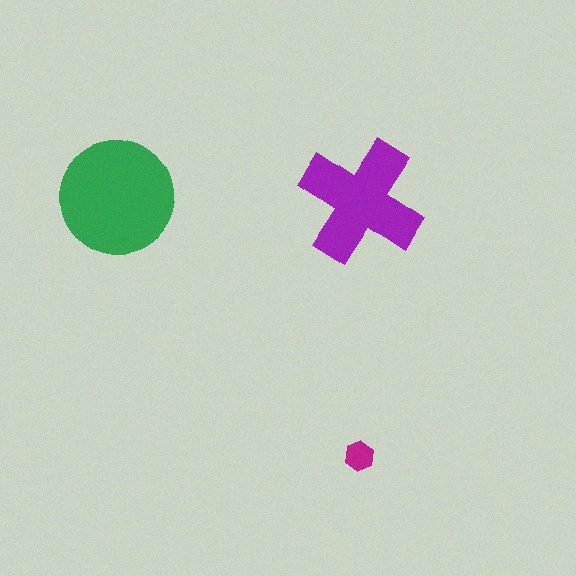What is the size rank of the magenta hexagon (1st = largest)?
3rd.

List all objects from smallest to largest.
The magenta hexagon, the purple cross, the green circle.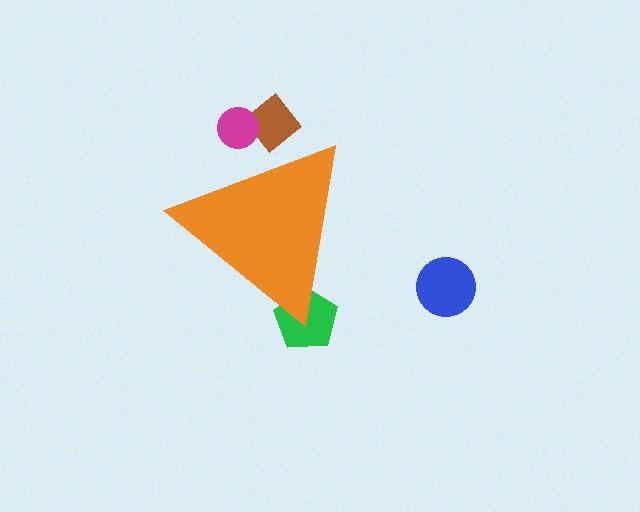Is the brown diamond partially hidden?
Yes, the brown diamond is partially hidden behind the orange triangle.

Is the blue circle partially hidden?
No, the blue circle is fully visible.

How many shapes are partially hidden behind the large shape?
3 shapes are partially hidden.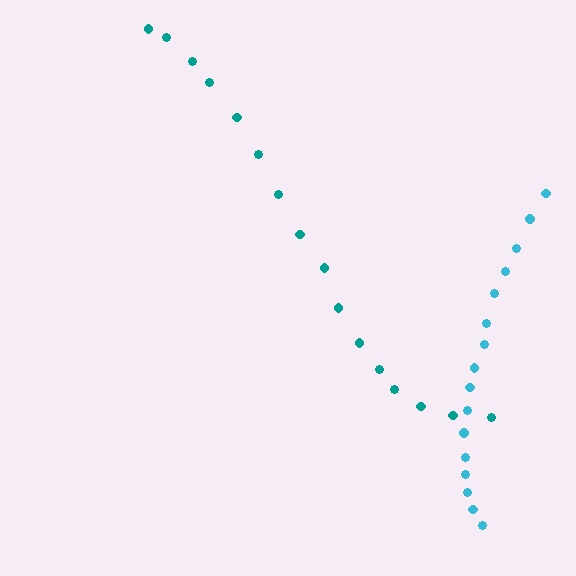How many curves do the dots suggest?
There are 2 distinct paths.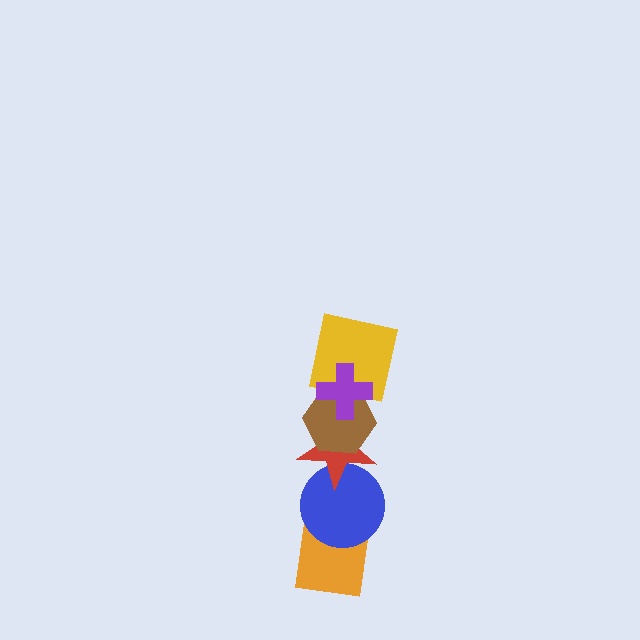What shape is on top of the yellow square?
The purple cross is on top of the yellow square.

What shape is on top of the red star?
The brown hexagon is on top of the red star.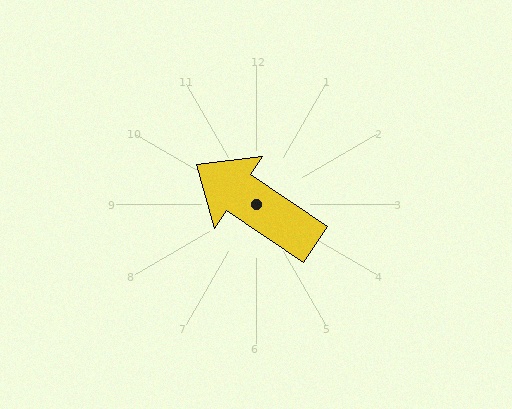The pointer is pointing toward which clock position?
Roughly 10 o'clock.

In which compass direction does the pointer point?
Northwest.